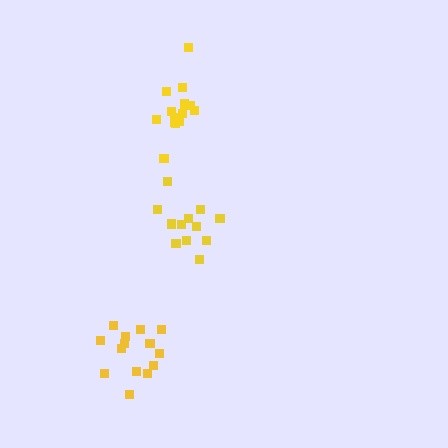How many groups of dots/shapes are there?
There are 3 groups.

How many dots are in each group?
Group 1: 12 dots, Group 2: 14 dots, Group 3: 14 dots (40 total).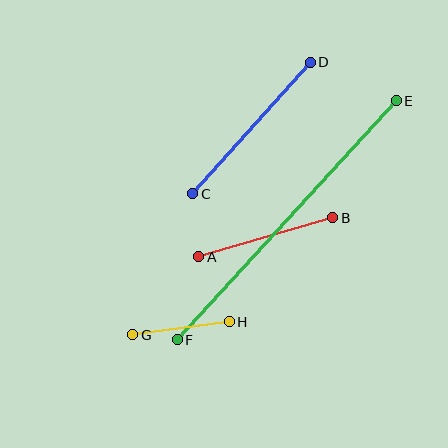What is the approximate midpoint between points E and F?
The midpoint is at approximately (287, 220) pixels.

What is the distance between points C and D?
The distance is approximately 176 pixels.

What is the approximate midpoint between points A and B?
The midpoint is at approximately (266, 237) pixels.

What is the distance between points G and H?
The distance is approximately 97 pixels.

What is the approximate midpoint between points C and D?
The midpoint is at approximately (251, 128) pixels.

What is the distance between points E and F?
The distance is approximately 324 pixels.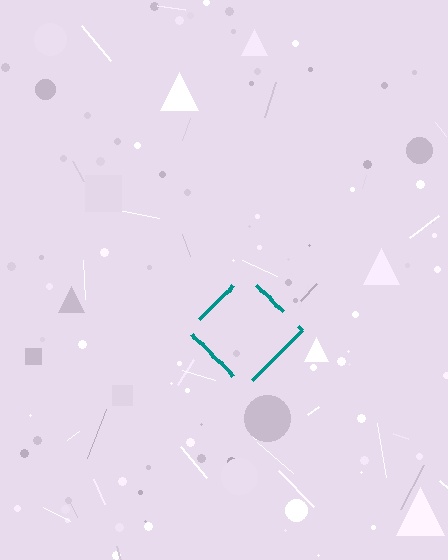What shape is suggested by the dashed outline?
The dashed outline suggests a diamond.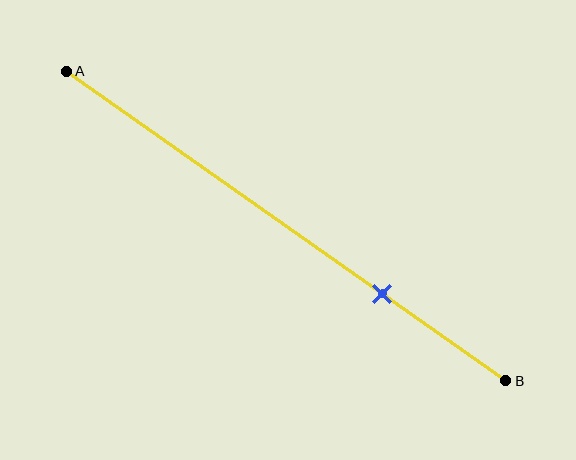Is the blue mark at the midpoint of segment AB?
No, the mark is at about 70% from A, not at the 50% midpoint.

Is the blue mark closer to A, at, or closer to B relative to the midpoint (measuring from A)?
The blue mark is closer to point B than the midpoint of segment AB.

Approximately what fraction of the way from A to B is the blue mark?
The blue mark is approximately 70% of the way from A to B.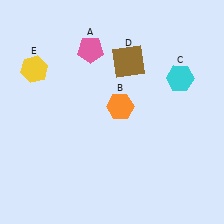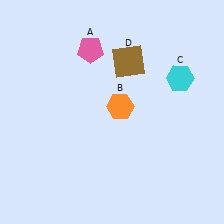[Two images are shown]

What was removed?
The yellow hexagon (E) was removed in Image 2.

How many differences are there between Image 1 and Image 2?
There is 1 difference between the two images.